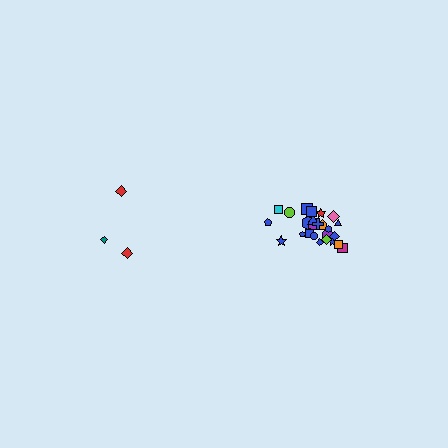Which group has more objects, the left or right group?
The right group.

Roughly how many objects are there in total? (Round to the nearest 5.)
Roughly 30 objects in total.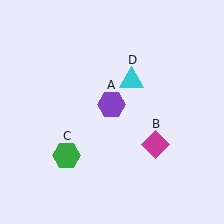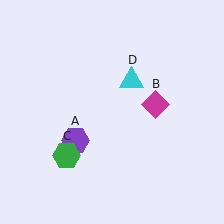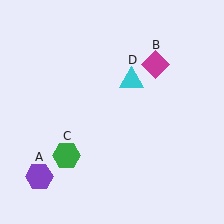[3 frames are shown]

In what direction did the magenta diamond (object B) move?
The magenta diamond (object B) moved up.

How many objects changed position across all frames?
2 objects changed position: purple hexagon (object A), magenta diamond (object B).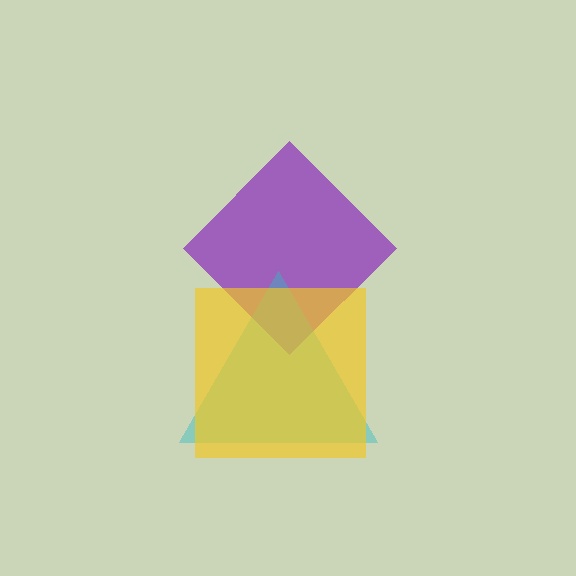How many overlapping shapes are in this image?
There are 3 overlapping shapes in the image.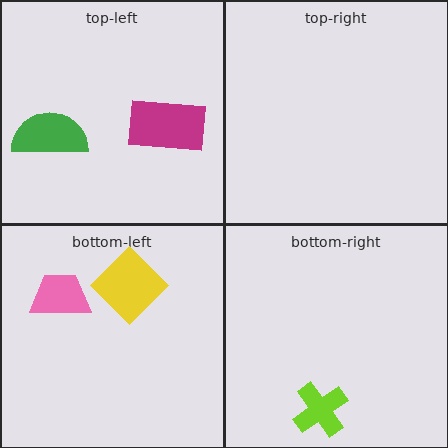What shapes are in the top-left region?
The magenta rectangle, the green semicircle.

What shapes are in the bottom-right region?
The lime cross.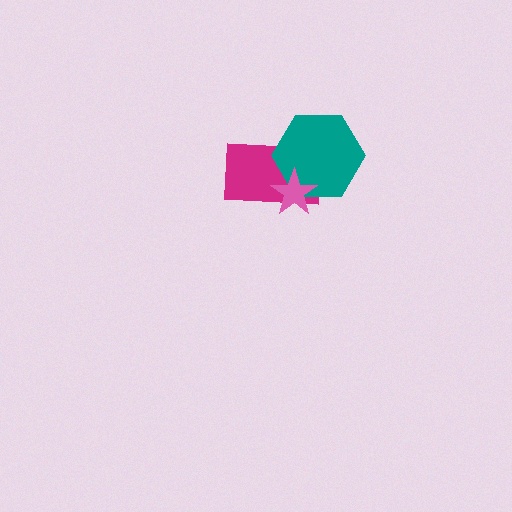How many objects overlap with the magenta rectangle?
2 objects overlap with the magenta rectangle.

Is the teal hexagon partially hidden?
Yes, it is partially covered by another shape.